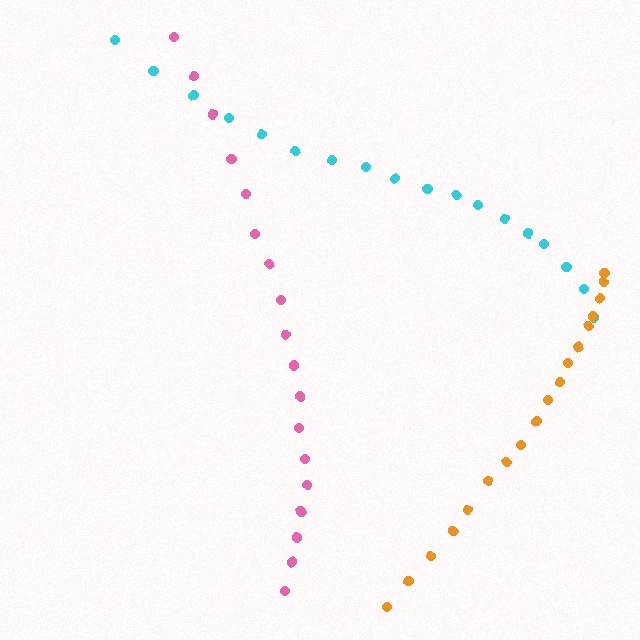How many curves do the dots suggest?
There are 3 distinct paths.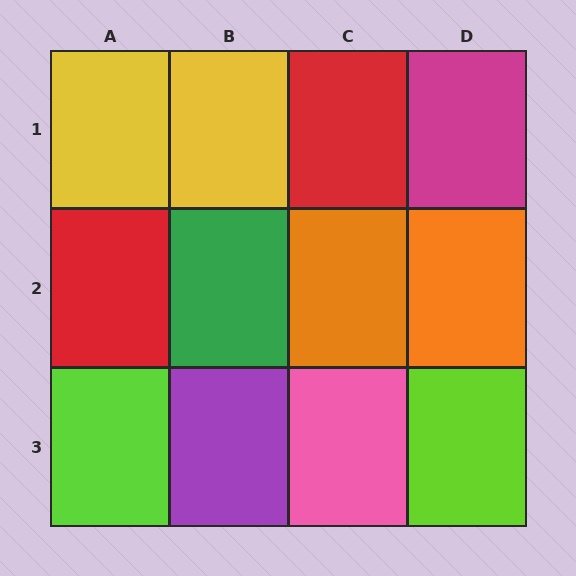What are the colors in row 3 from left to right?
Lime, purple, pink, lime.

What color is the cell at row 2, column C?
Orange.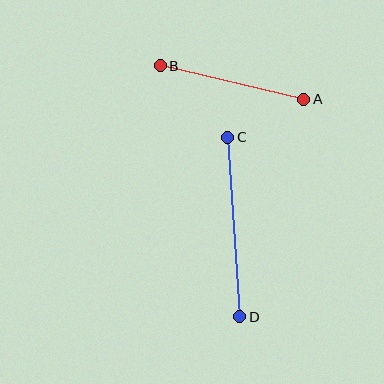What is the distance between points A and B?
The distance is approximately 147 pixels.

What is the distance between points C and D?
The distance is approximately 180 pixels.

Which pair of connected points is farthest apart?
Points C and D are farthest apart.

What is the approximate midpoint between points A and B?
The midpoint is at approximately (232, 83) pixels.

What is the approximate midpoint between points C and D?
The midpoint is at approximately (234, 227) pixels.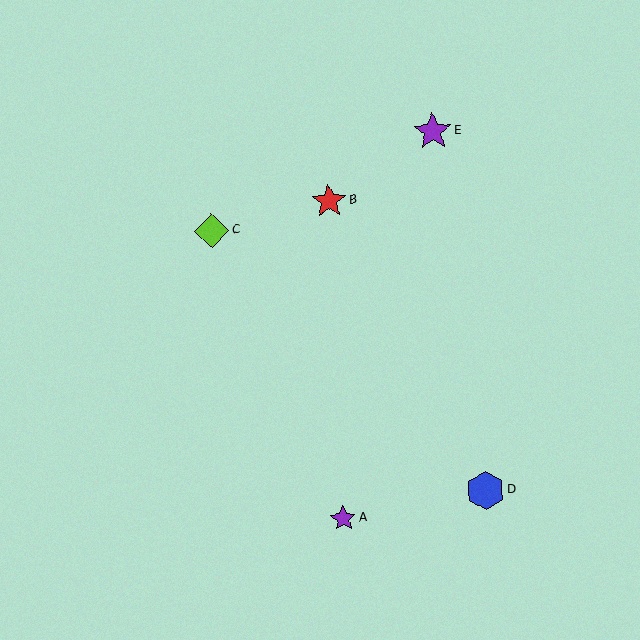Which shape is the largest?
The blue hexagon (labeled D) is the largest.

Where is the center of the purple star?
The center of the purple star is at (432, 131).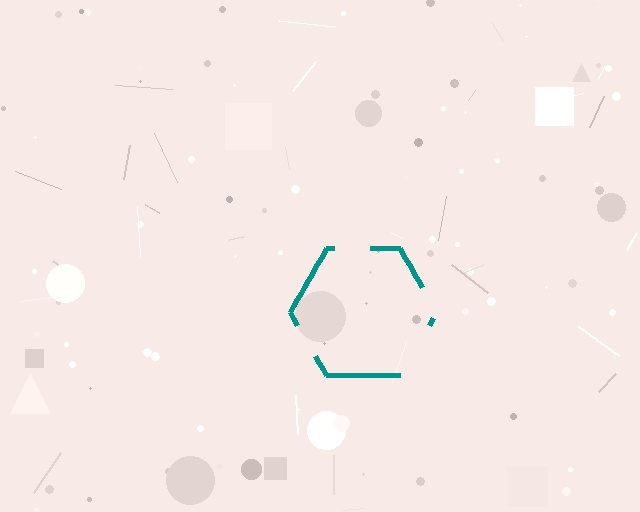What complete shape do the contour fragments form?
The contour fragments form a hexagon.